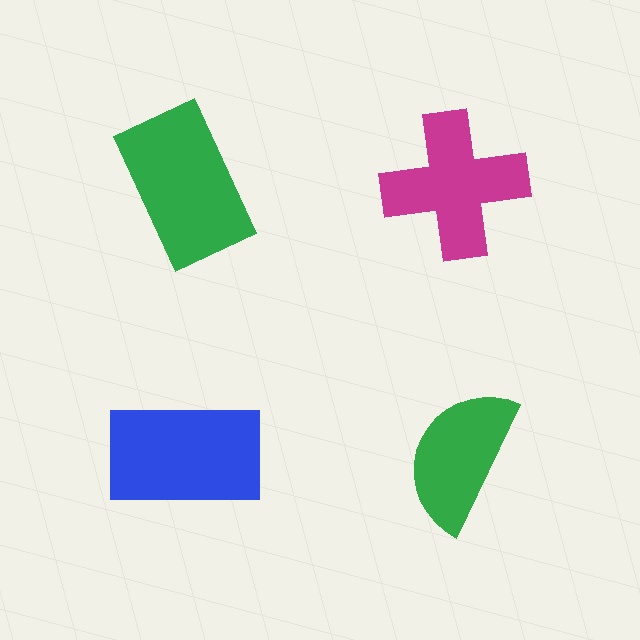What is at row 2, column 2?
A green semicircle.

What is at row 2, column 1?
A blue rectangle.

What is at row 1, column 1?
A green rectangle.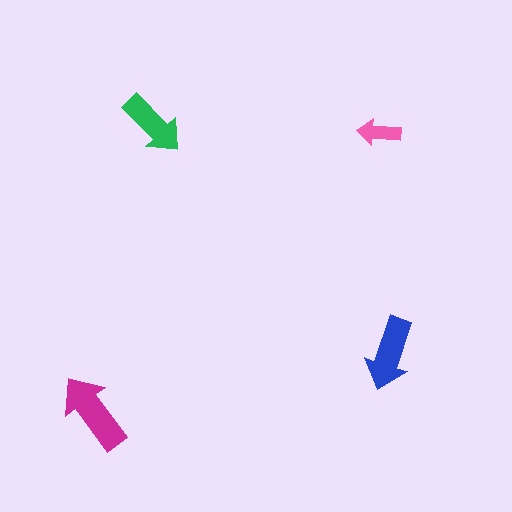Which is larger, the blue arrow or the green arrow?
The blue one.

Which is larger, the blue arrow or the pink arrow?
The blue one.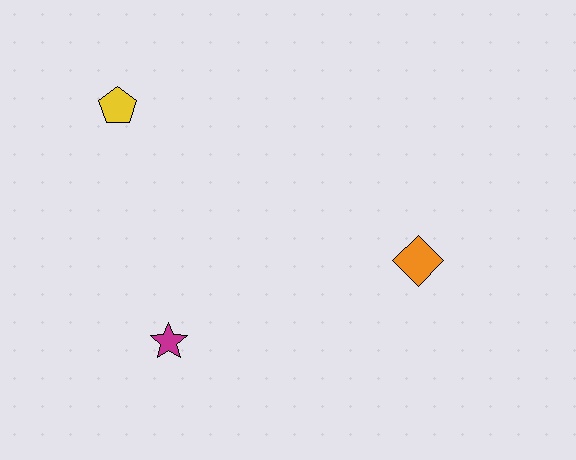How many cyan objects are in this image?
There are no cyan objects.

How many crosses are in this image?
There are no crosses.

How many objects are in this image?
There are 3 objects.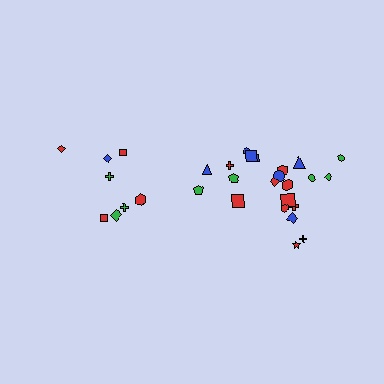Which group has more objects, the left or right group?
The right group.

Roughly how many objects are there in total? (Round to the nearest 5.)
Roughly 30 objects in total.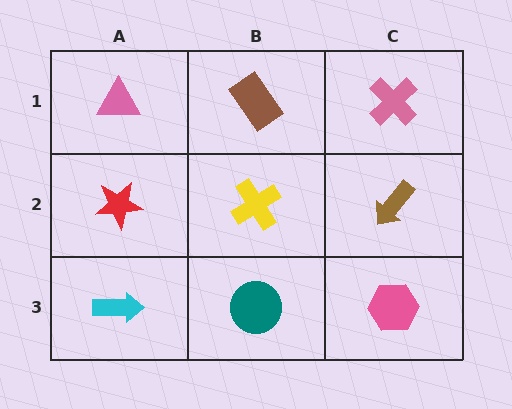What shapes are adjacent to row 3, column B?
A yellow cross (row 2, column B), a cyan arrow (row 3, column A), a pink hexagon (row 3, column C).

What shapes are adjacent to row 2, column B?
A brown rectangle (row 1, column B), a teal circle (row 3, column B), a red star (row 2, column A), a brown arrow (row 2, column C).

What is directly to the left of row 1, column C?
A brown rectangle.